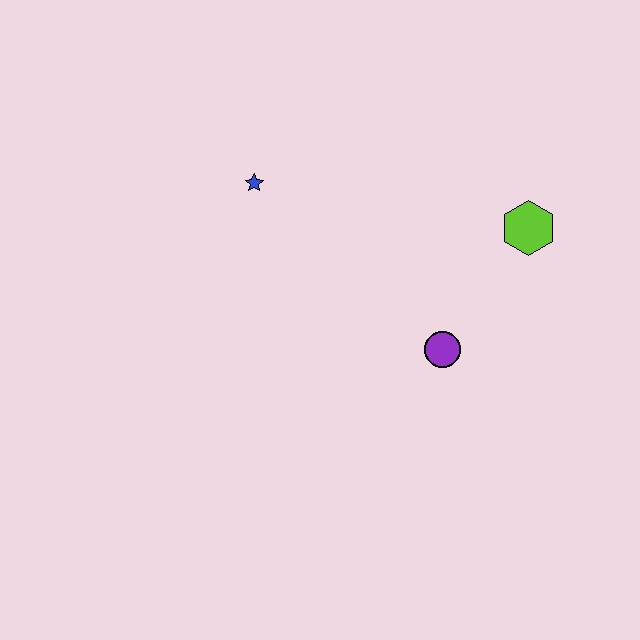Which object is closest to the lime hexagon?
The purple circle is closest to the lime hexagon.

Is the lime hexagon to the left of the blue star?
No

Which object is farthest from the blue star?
The lime hexagon is farthest from the blue star.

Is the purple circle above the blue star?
No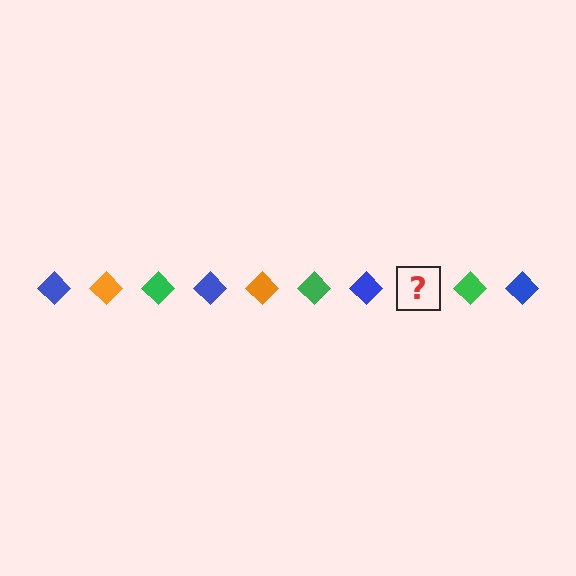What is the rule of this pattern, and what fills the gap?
The rule is that the pattern cycles through blue, orange, green diamonds. The gap should be filled with an orange diamond.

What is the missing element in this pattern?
The missing element is an orange diamond.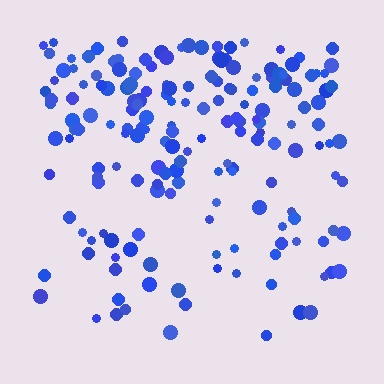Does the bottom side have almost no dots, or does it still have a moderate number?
Still a moderate number, just noticeably fewer than the top.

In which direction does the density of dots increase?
From bottom to top, with the top side densest.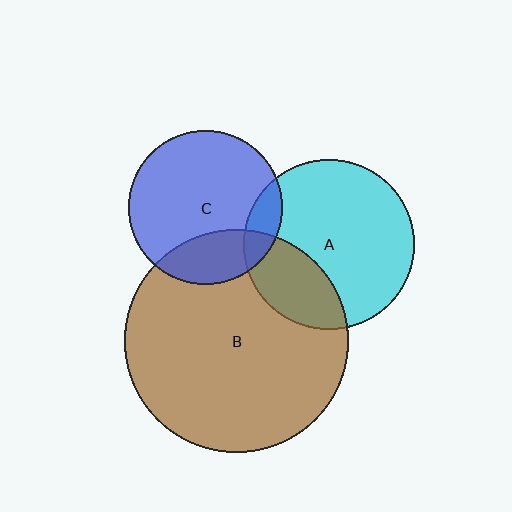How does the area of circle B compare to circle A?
Approximately 1.7 times.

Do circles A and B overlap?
Yes.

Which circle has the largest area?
Circle B (brown).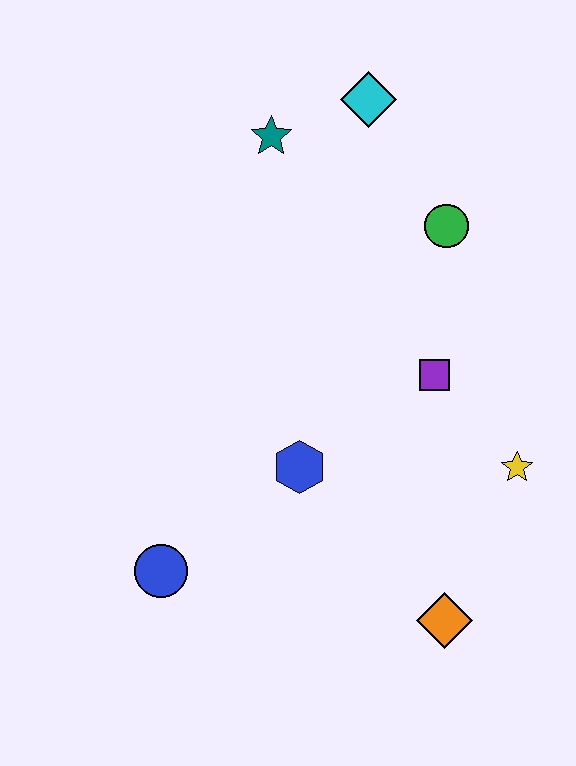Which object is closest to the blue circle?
The blue hexagon is closest to the blue circle.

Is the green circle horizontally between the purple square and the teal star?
No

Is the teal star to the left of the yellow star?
Yes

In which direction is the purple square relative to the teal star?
The purple square is below the teal star.